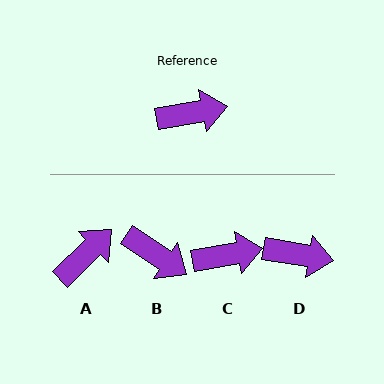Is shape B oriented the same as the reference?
No, it is off by about 44 degrees.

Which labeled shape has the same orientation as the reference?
C.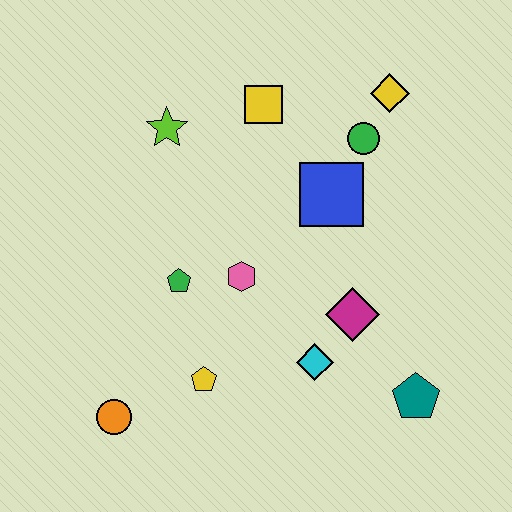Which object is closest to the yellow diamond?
The green circle is closest to the yellow diamond.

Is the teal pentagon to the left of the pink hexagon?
No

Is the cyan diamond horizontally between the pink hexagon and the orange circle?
No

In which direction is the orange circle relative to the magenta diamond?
The orange circle is to the left of the magenta diamond.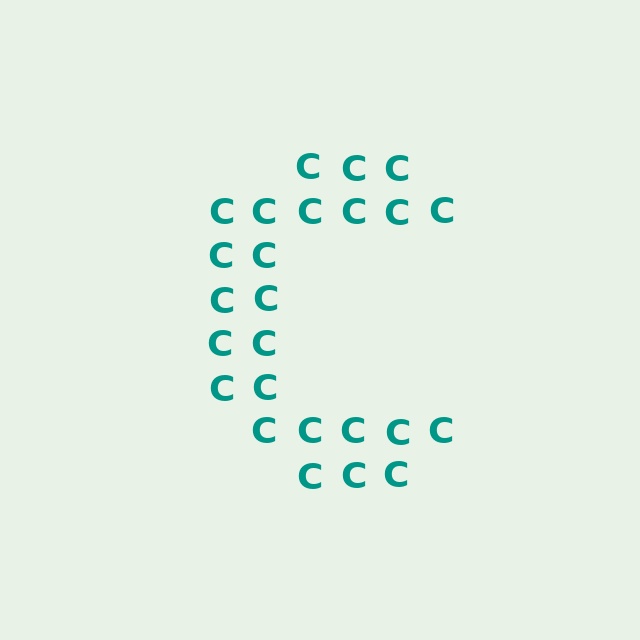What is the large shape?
The large shape is the letter C.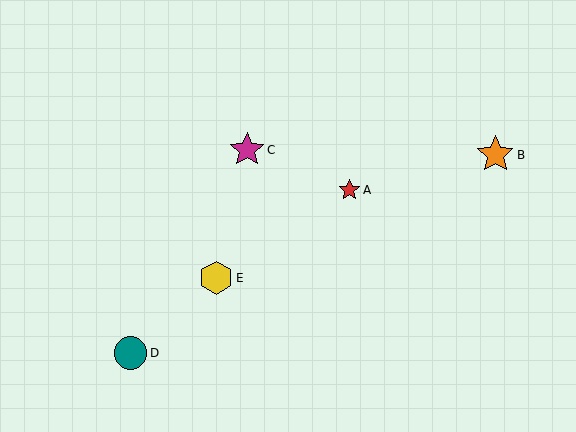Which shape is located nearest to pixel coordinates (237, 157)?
The magenta star (labeled C) at (247, 150) is nearest to that location.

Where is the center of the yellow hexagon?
The center of the yellow hexagon is at (216, 278).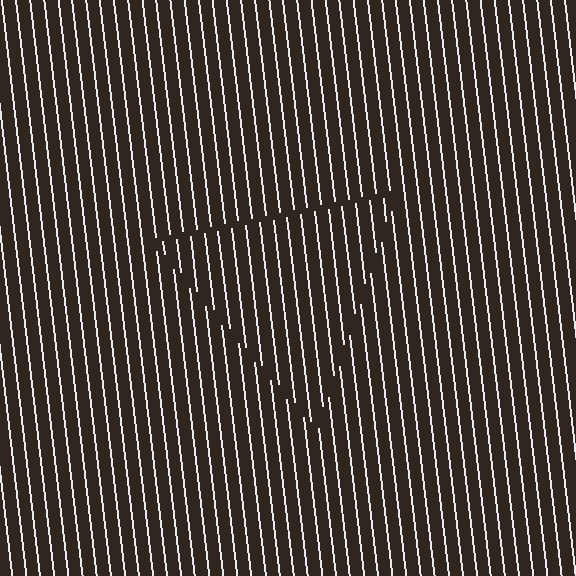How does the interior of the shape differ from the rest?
The interior of the shape contains the same grating, shifted by half a period — the contour is defined by the phase discontinuity where line-ends from the inner and outer gratings abut.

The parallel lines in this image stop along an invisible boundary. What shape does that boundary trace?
An illusory triangle. The interior of the shape contains the same grating, shifted by half a period — the contour is defined by the phase discontinuity where line-ends from the inner and outer gratings abut.